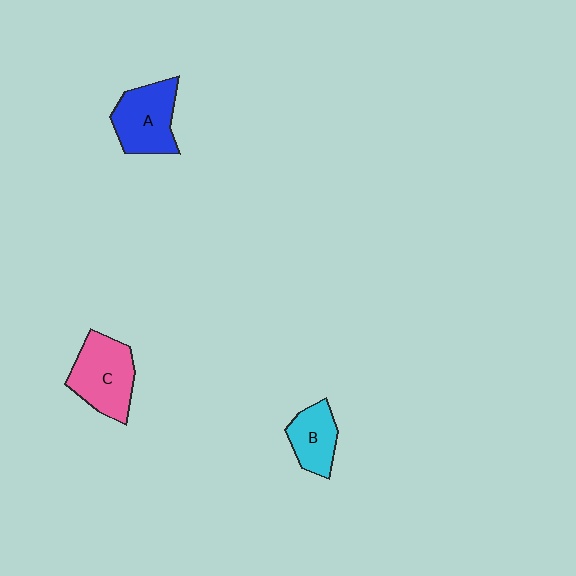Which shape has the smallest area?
Shape B (cyan).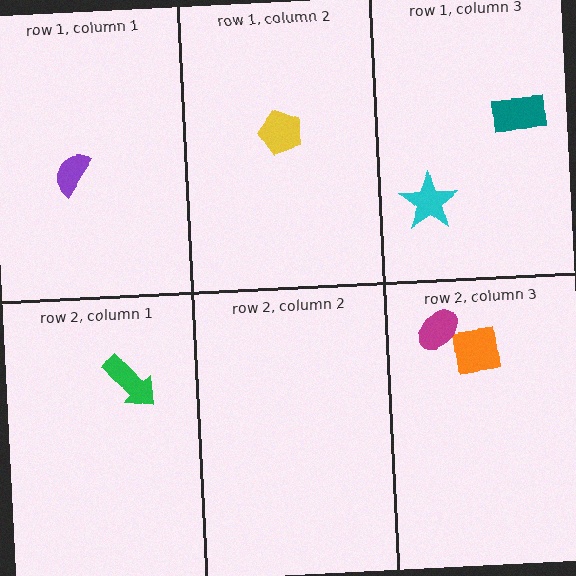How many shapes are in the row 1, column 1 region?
1.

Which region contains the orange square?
The row 2, column 3 region.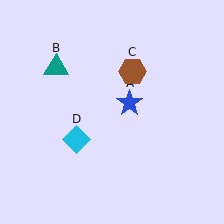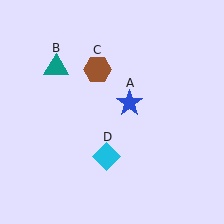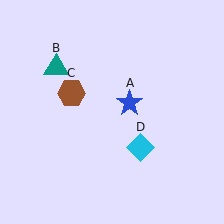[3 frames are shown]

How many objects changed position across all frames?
2 objects changed position: brown hexagon (object C), cyan diamond (object D).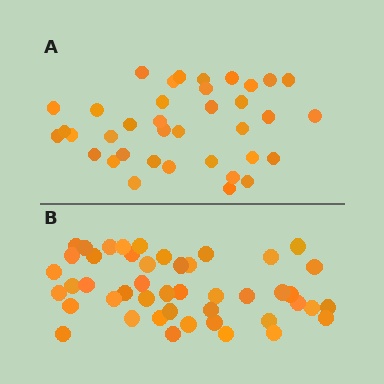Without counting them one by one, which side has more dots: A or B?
Region B (the bottom region) has more dots.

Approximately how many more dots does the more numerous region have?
Region B has roughly 8 or so more dots than region A.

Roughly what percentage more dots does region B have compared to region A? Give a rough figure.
About 25% more.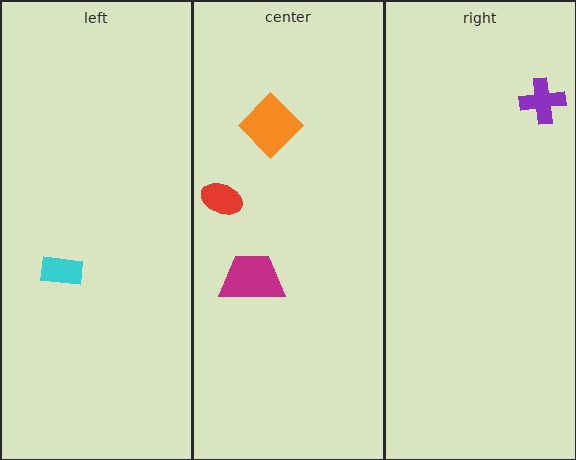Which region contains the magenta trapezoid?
The center region.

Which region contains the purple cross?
The right region.